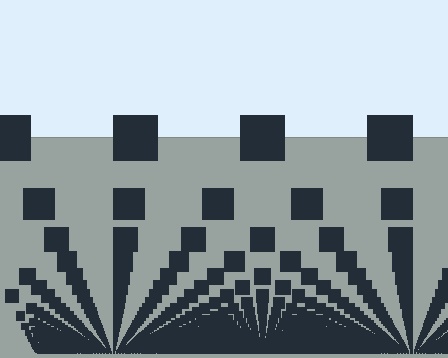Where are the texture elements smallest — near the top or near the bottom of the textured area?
Near the bottom.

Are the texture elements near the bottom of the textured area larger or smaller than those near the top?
Smaller. The gradient is inverted — elements near the bottom are smaller and denser.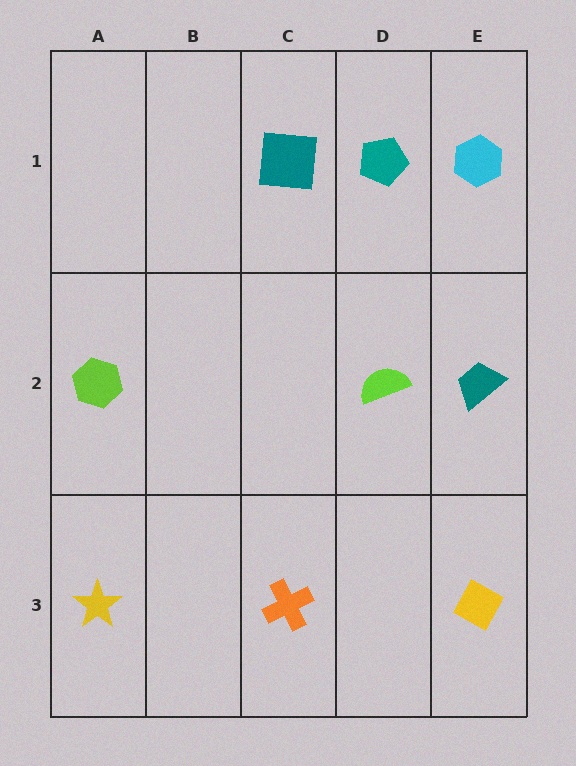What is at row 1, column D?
A teal pentagon.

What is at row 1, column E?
A cyan hexagon.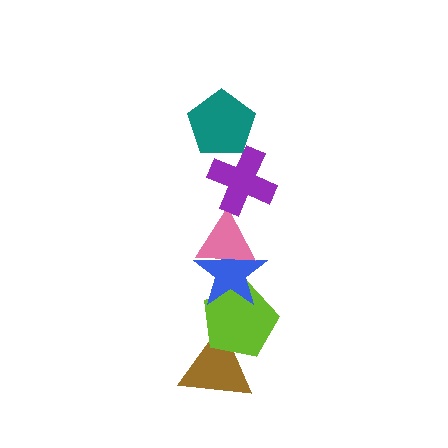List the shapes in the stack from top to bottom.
From top to bottom: the teal pentagon, the purple cross, the pink triangle, the blue star, the lime pentagon, the brown triangle.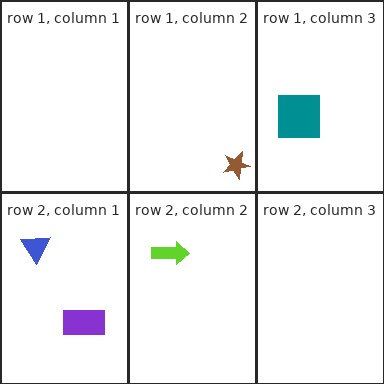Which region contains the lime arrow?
The row 2, column 2 region.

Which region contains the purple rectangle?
The row 2, column 1 region.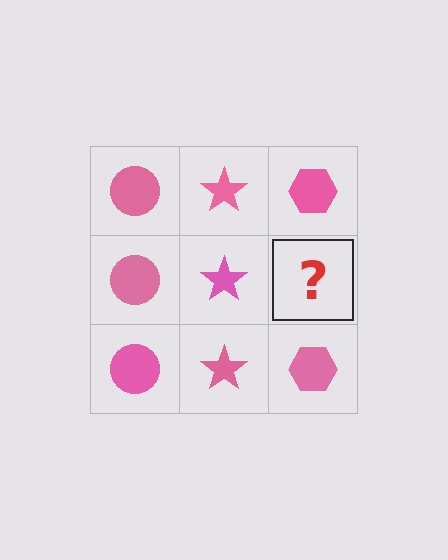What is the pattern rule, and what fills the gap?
The rule is that each column has a consistent shape. The gap should be filled with a pink hexagon.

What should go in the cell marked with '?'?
The missing cell should contain a pink hexagon.